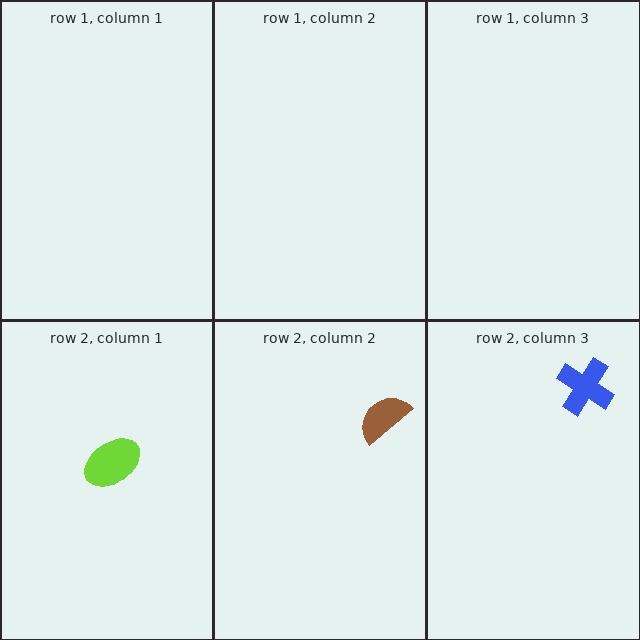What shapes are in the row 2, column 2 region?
The brown semicircle.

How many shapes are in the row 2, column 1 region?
1.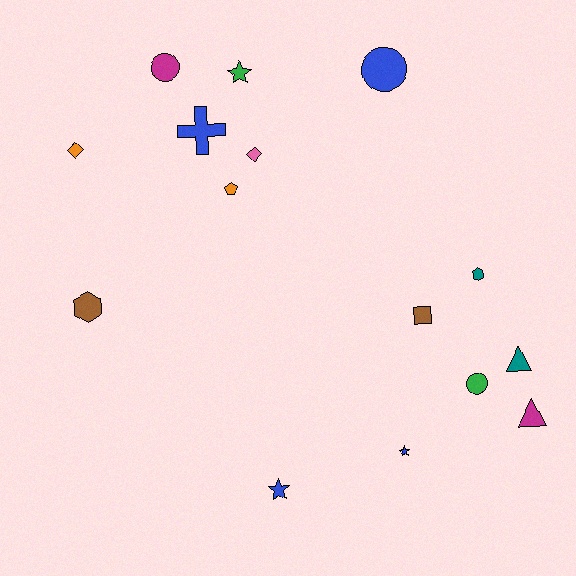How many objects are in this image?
There are 15 objects.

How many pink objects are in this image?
There is 1 pink object.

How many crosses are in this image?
There is 1 cross.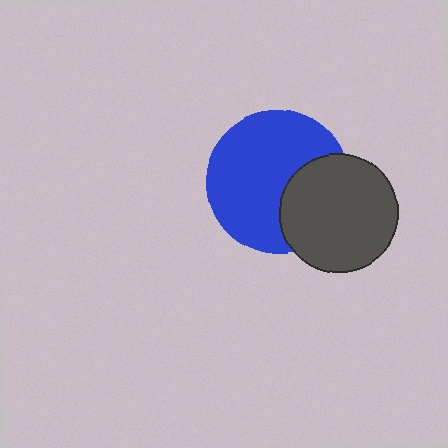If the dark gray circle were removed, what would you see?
You would see the complete blue circle.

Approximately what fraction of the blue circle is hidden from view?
Roughly 31% of the blue circle is hidden behind the dark gray circle.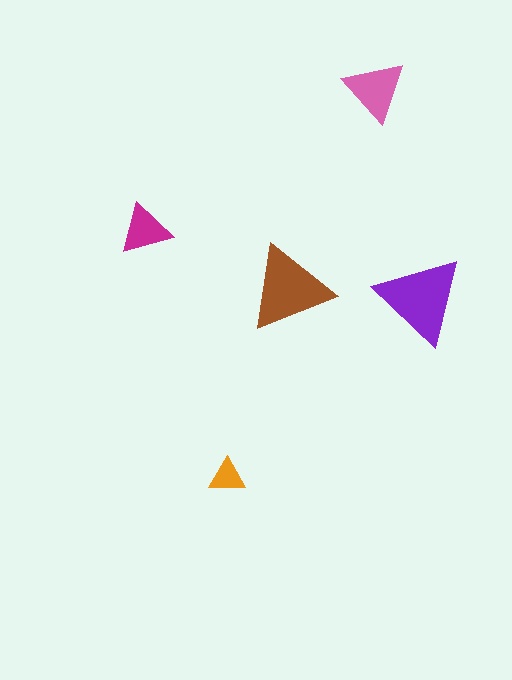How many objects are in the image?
There are 5 objects in the image.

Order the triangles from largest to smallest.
the purple one, the brown one, the pink one, the magenta one, the orange one.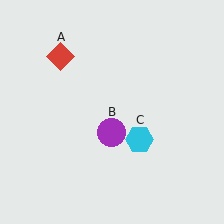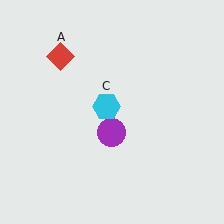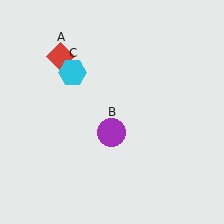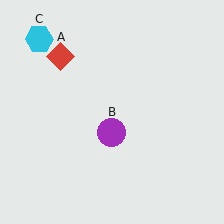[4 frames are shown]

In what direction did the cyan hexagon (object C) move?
The cyan hexagon (object C) moved up and to the left.